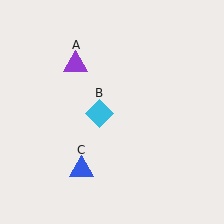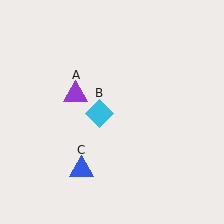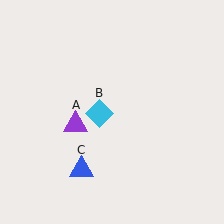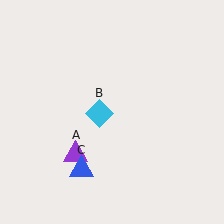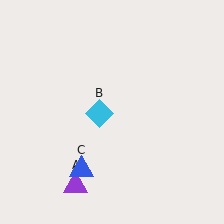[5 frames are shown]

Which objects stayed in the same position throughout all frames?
Cyan diamond (object B) and blue triangle (object C) remained stationary.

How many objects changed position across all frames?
1 object changed position: purple triangle (object A).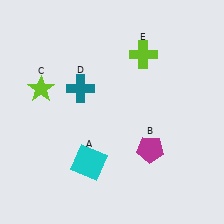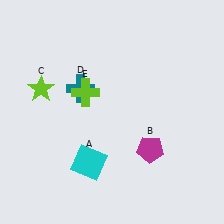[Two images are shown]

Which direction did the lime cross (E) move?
The lime cross (E) moved left.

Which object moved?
The lime cross (E) moved left.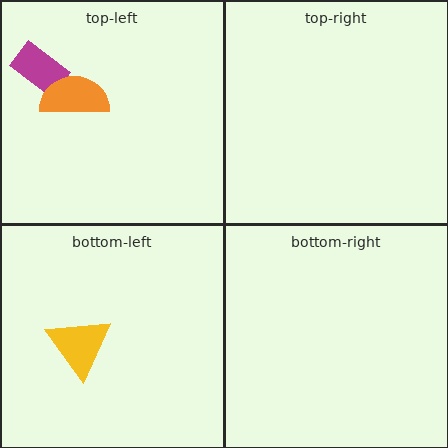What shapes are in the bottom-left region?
The yellow triangle.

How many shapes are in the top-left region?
2.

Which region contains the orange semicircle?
The top-left region.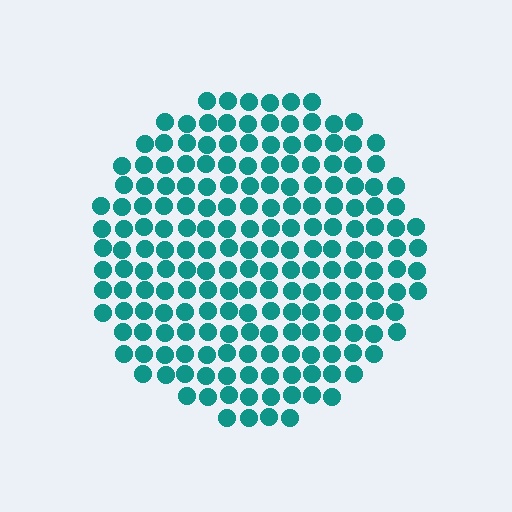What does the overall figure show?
The overall figure shows a circle.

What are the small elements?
The small elements are circles.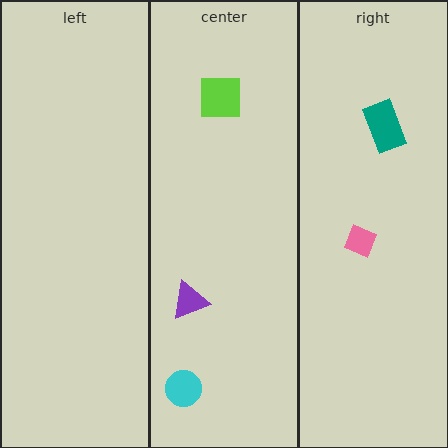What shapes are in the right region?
The teal rectangle, the pink diamond.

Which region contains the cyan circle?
The center region.